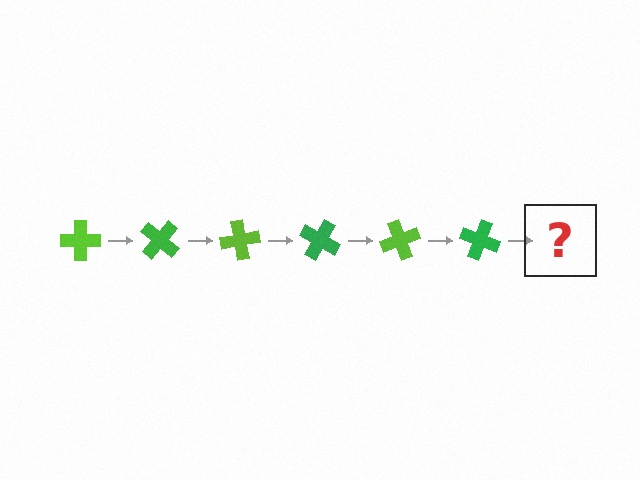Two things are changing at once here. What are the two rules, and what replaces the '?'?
The two rules are that it rotates 40 degrees each step and the color cycles through lime and green. The '?' should be a lime cross, rotated 240 degrees from the start.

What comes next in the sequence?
The next element should be a lime cross, rotated 240 degrees from the start.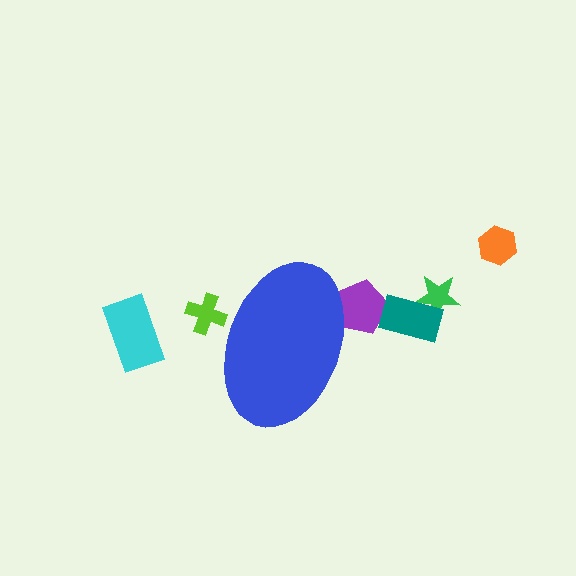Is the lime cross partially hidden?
Yes, the lime cross is partially hidden behind the blue ellipse.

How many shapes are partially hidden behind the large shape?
2 shapes are partially hidden.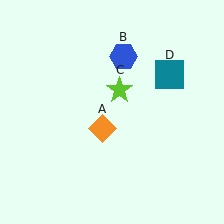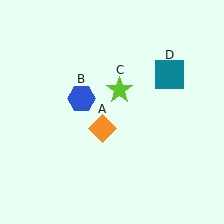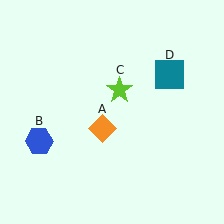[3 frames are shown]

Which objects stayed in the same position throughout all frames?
Orange diamond (object A) and lime star (object C) and teal square (object D) remained stationary.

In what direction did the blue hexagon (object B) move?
The blue hexagon (object B) moved down and to the left.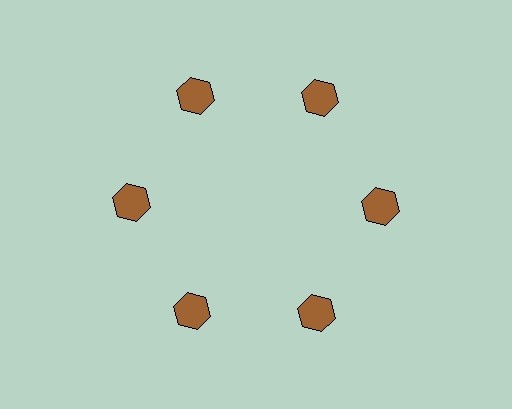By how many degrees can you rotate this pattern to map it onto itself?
The pattern maps onto itself every 60 degrees of rotation.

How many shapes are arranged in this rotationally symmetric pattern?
There are 6 shapes, arranged in 6 groups of 1.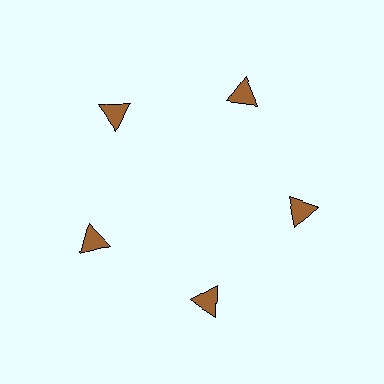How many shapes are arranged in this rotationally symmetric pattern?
There are 5 shapes, arranged in 5 groups of 1.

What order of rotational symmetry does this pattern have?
This pattern has 5-fold rotational symmetry.